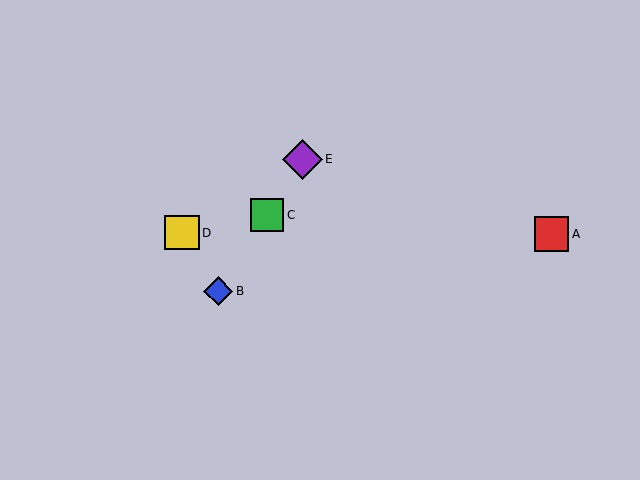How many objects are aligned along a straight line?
3 objects (B, C, E) are aligned along a straight line.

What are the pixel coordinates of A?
Object A is at (551, 234).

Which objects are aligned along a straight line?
Objects B, C, E are aligned along a straight line.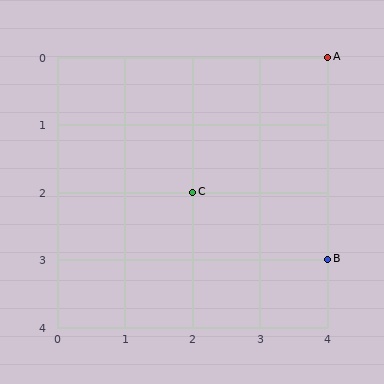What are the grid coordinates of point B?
Point B is at grid coordinates (4, 3).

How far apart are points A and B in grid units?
Points A and B are 3 rows apart.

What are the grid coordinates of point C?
Point C is at grid coordinates (2, 2).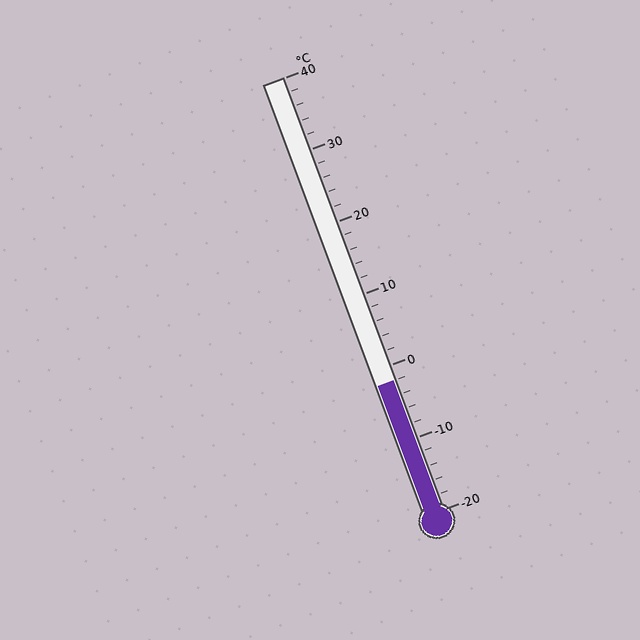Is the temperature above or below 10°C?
The temperature is below 10°C.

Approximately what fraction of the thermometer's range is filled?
The thermometer is filled to approximately 30% of its range.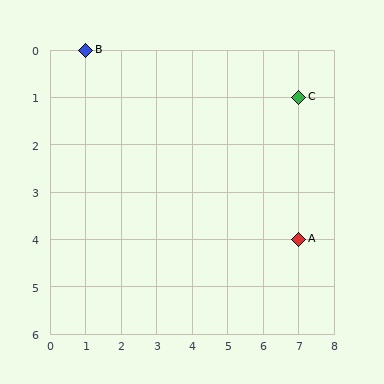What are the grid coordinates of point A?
Point A is at grid coordinates (7, 4).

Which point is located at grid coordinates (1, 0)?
Point B is at (1, 0).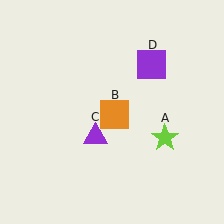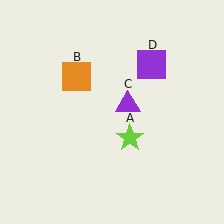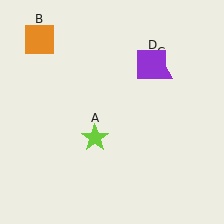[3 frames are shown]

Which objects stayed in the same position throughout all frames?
Purple square (object D) remained stationary.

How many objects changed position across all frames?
3 objects changed position: lime star (object A), orange square (object B), purple triangle (object C).